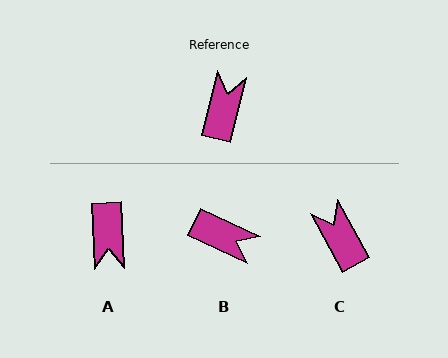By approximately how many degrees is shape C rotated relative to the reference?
Approximately 42 degrees counter-clockwise.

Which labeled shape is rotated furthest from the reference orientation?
A, about 164 degrees away.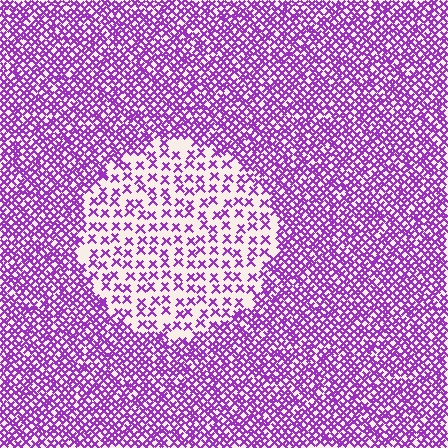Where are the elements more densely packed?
The elements are more densely packed outside the circle boundary.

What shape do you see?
I see a circle.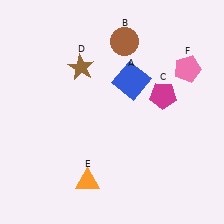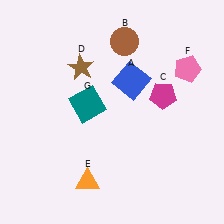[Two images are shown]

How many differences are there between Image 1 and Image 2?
There is 1 difference between the two images.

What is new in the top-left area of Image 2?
A teal square (G) was added in the top-left area of Image 2.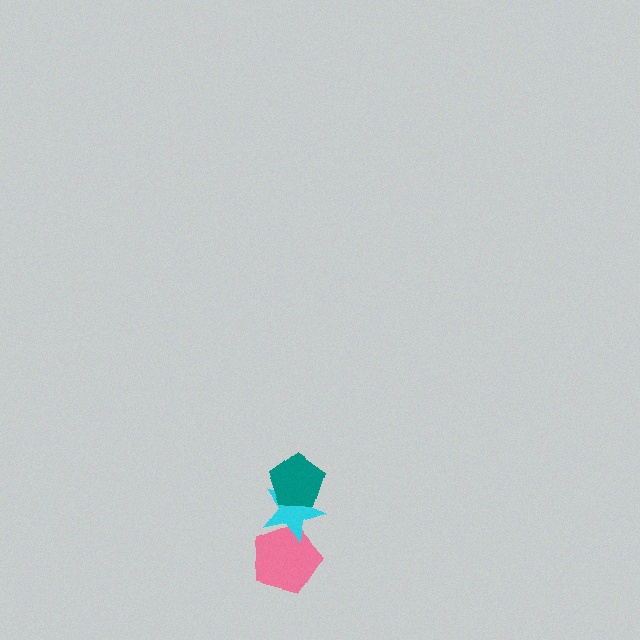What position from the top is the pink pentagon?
The pink pentagon is 3rd from the top.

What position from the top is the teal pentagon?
The teal pentagon is 1st from the top.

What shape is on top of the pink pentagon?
The cyan star is on top of the pink pentagon.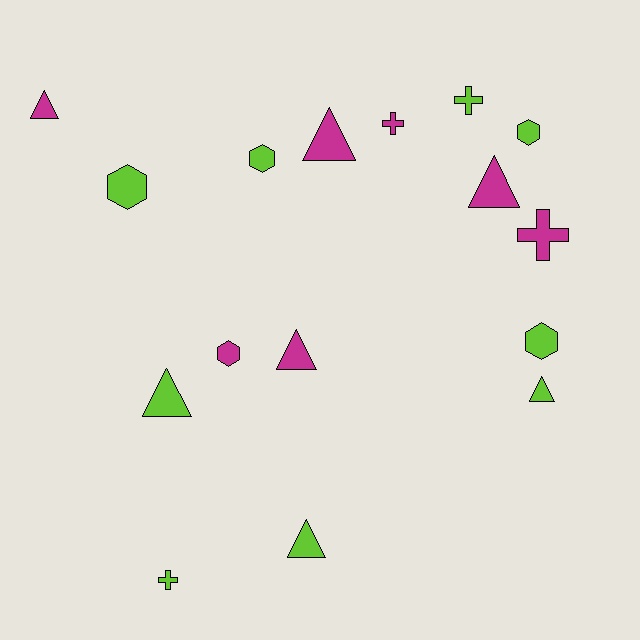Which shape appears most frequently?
Triangle, with 7 objects.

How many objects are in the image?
There are 16 objects.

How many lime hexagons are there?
There are 4 lime hexagons.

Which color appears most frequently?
Lime, with 9 objects.